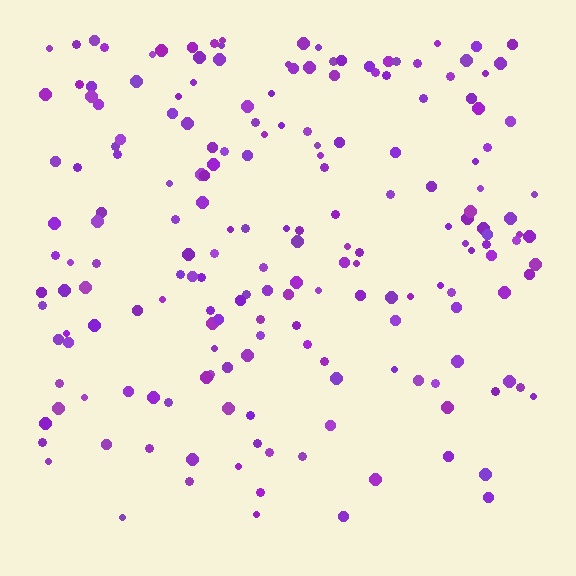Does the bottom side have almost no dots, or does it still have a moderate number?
Still a moderate number, just noticeably fewer than the top.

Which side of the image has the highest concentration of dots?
The top.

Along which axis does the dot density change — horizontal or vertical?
Vertical.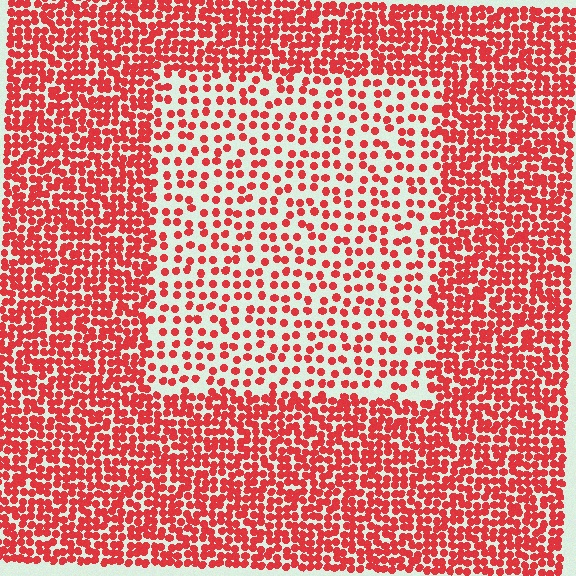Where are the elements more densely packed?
The elements are more densely packed outside the rectangle boundary.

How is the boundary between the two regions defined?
The boundary is defined by a change in element density (approximately 2.2x ratio). All elements are the same color, size, and shape.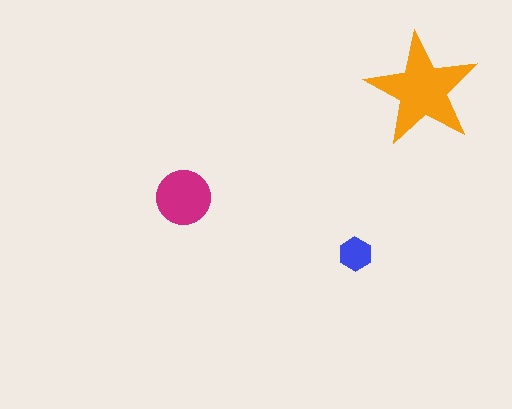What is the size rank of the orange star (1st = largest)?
1st.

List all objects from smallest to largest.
The blue hexagon, the magenta circle, the orange star.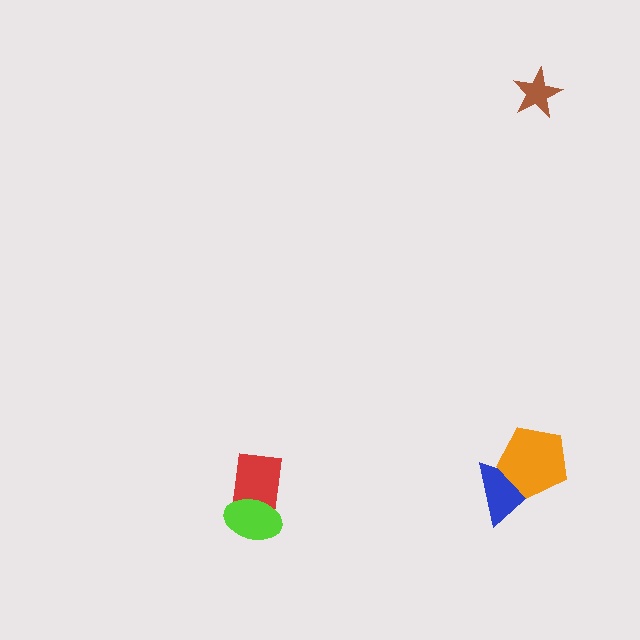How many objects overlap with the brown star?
0 objects overlap with the brown star.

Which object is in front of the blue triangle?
The orange pentagon is in front of the blue triangle.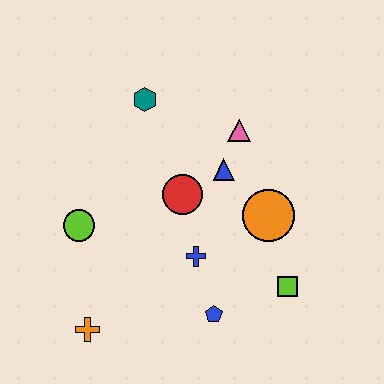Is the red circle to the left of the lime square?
Yes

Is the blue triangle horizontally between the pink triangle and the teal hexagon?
Yes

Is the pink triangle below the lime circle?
No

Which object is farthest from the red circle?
The orange cross is farthest from the red circle.